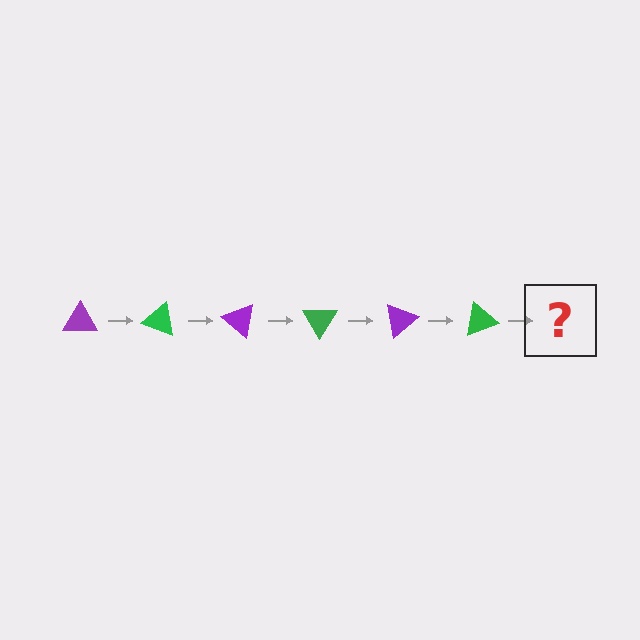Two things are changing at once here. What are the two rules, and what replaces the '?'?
The two rules are that it rotates 20 degrees each step and the color cycles through purple and green. The '?' should be a purple triangle, rotated 120 degrees from the start.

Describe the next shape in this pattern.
It should be a purple triangle, rotated 120 degrees from the start.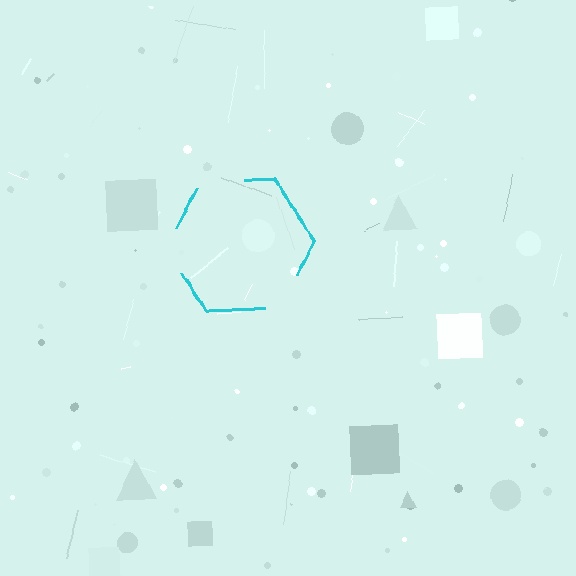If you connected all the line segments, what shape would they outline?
They would outline a hexagon.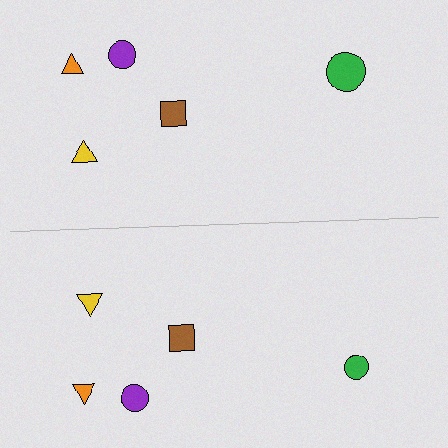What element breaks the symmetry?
The green circle on the bottom side has a different size than its mirror counterpart.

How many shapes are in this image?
There are 10 shapes in this image.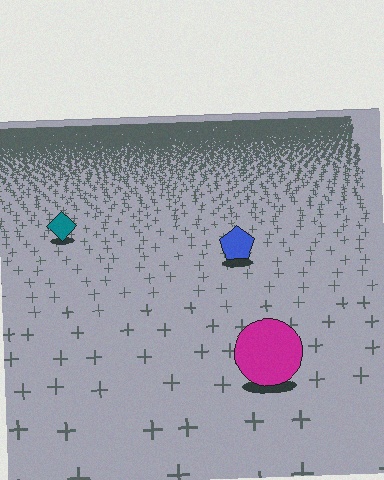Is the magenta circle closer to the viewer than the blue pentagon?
Yes. The magenta circle is closer — you can tell from the texture gradient: the ground texture is coarser near it.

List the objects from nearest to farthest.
From nearest to farthest: the magenta circle, the blue pentagon, the teal diamond.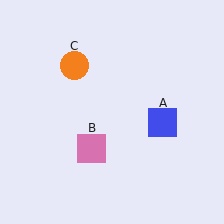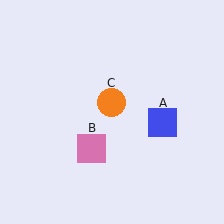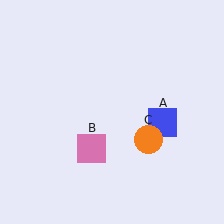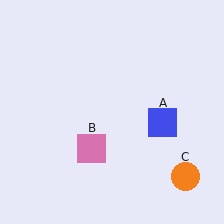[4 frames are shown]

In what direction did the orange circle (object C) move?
The orange circle (object C) moved down and to the right.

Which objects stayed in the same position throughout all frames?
Blue square (object A) and pink square (object B) remained stationary.